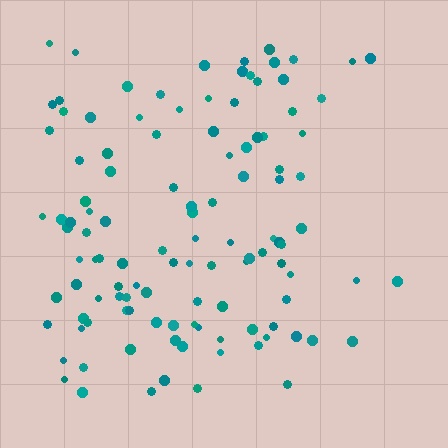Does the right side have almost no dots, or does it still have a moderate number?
Still a moderate number, just noticeably fewer than the left.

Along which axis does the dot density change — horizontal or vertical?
Horizontal.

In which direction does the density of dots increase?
From right to left, with the left side densest.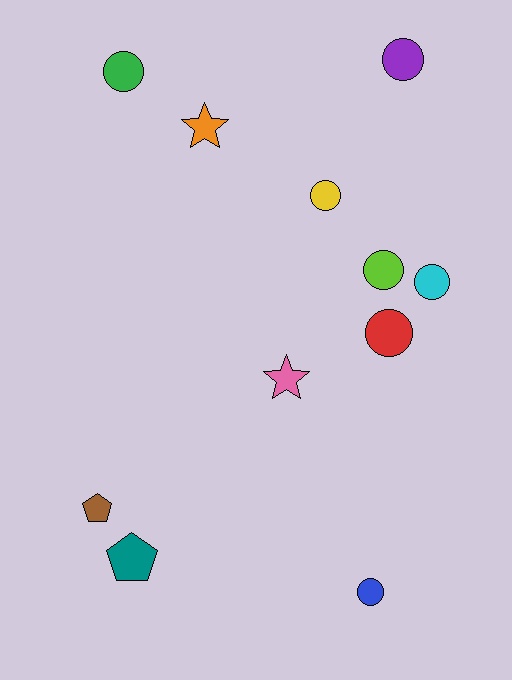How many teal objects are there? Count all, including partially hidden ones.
There is 1 teal object.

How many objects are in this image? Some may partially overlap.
There are 11 objects.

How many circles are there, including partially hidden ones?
There are 7 circles.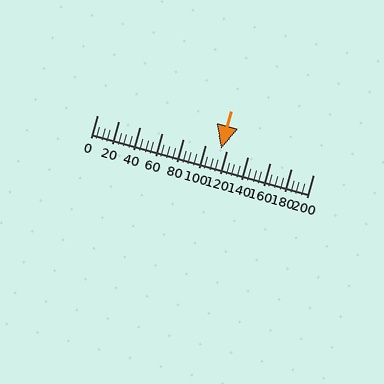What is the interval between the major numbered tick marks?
The major tick marks are spaced 20 units apart.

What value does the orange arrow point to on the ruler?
The orange arrow points to approximately 115.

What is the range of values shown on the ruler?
The ruler shows values from 0 to 200.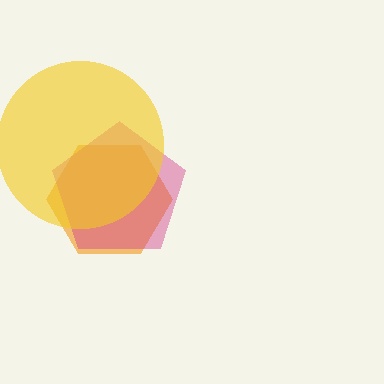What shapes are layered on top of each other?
The layered shapes are: an orange hexagon, a magenta pentagon, a yellow circle.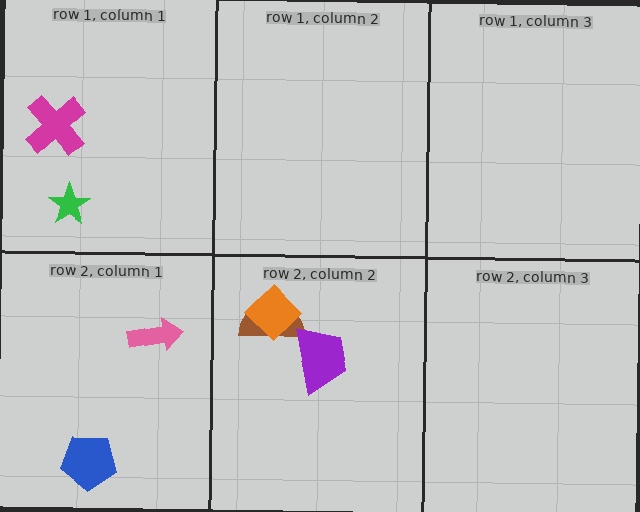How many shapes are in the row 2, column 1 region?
2.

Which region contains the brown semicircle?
The row 2, column 2 region.